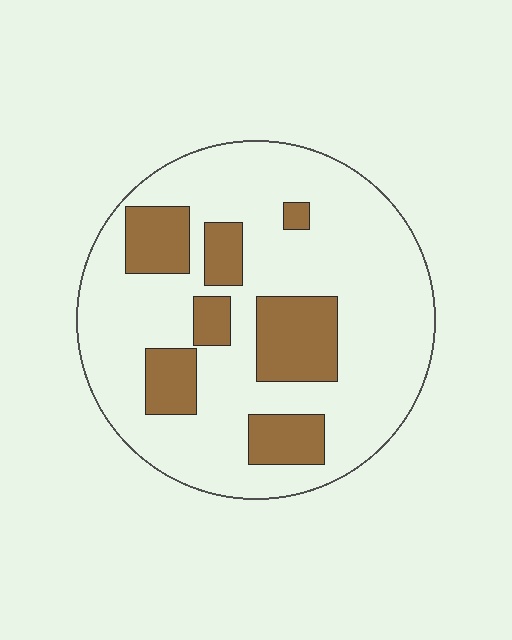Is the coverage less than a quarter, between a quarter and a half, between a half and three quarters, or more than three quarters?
Less than a quarter.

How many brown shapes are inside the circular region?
7.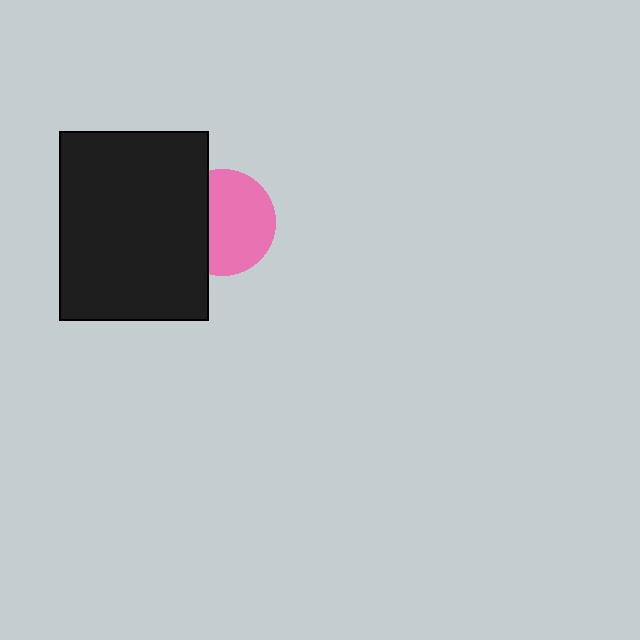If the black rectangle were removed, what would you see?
You would see the complete pink circle.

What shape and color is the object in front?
The object in front is a black rectangle.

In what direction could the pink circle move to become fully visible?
The pink circle could move right. That would shift it out from behind the black rectangle entirely.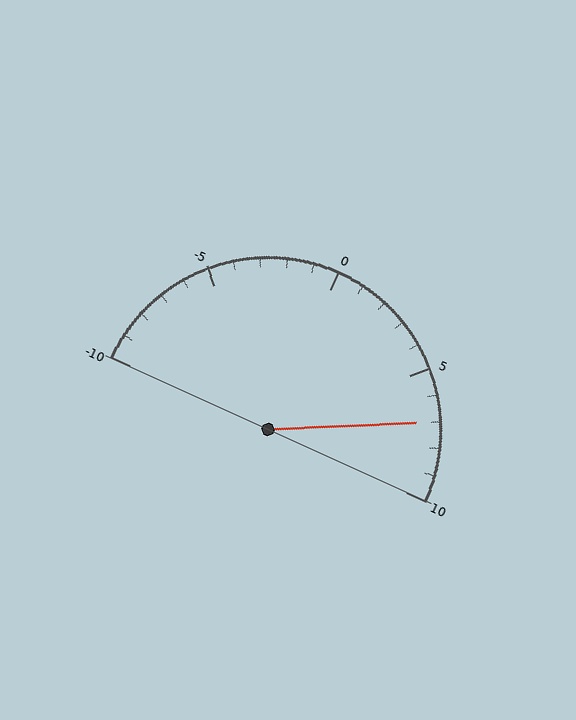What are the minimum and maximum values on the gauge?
The gauge ranges from -10 to 10.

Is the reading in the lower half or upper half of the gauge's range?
The reading is in the upper half of the range (-10 to 10).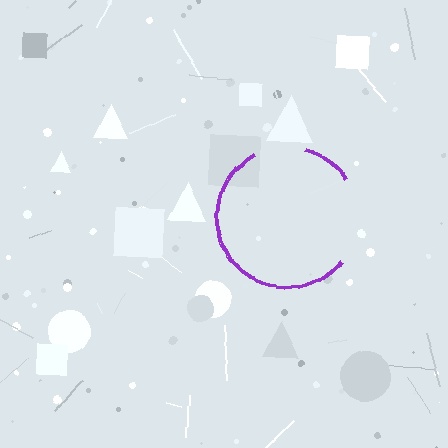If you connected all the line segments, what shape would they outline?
They would outline a circle.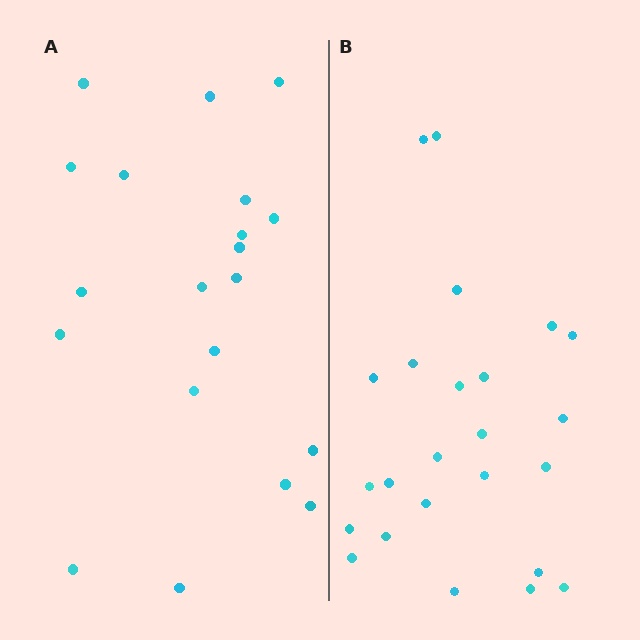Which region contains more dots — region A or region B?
Region B (the right region) has more dots.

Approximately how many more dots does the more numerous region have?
Region B has about 4 more dots than region A.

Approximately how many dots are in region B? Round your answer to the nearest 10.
About 20 dots. (The exact count is 24, which rounds to 20.)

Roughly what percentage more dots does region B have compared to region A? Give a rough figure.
About 20% more.